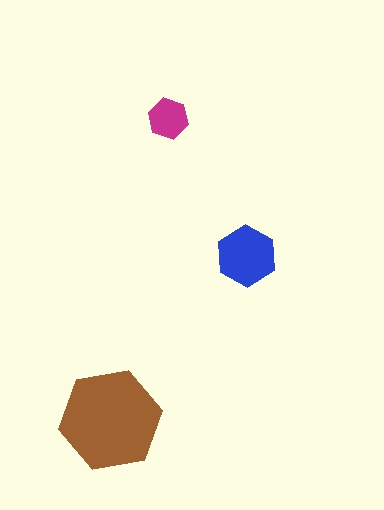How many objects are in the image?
There are 3 objects in the image.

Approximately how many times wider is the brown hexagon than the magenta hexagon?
About 2.5 times wider.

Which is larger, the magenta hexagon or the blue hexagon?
The blue one.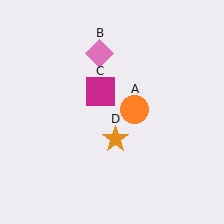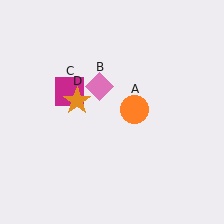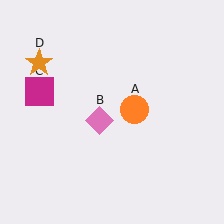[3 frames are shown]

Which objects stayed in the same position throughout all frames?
Orange circle (object A) remained stationary.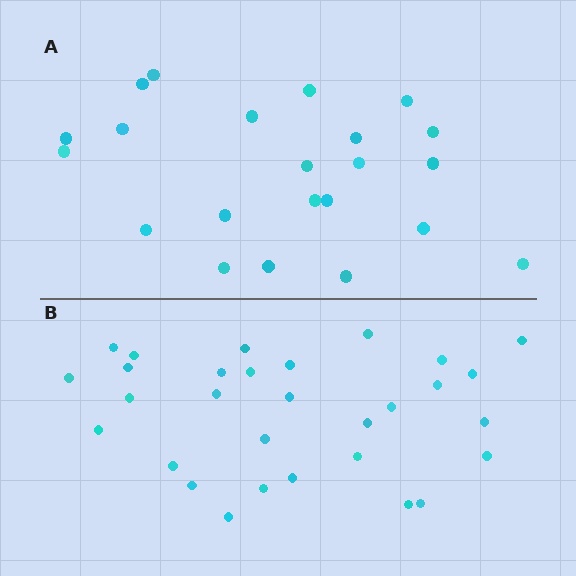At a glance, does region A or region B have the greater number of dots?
Region B (the bottom region) has more dots.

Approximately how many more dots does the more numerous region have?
Region B has roughly 8 or so more dots than region A.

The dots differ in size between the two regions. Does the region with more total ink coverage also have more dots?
No. Region A has more total ink coverage because its dots are larger, but region B actually contains more individual dots. Total area can be misleading — the number of items is what matters here.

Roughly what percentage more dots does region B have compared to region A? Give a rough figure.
About 35% more.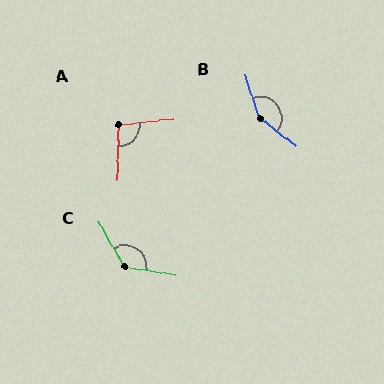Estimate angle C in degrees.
Approximately 129 degrees.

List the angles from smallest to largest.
A (97°), C (129°), B (147°).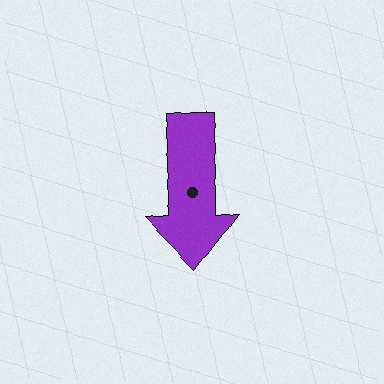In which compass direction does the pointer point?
South.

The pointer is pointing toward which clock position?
Roughly 6 o'clock.